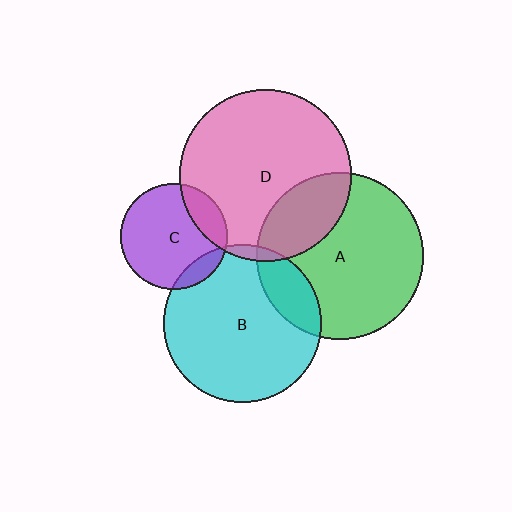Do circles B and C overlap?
Yes.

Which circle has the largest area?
Circle D (pink).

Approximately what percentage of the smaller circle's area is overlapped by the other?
Approximately 10%.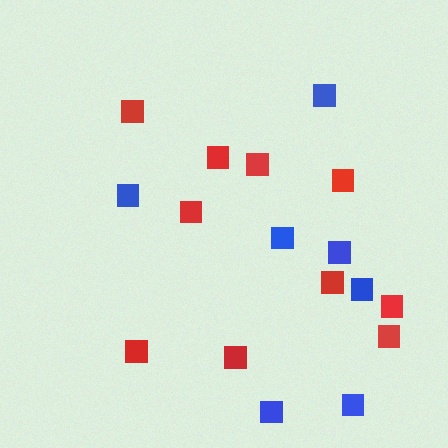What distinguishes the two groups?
There are 2 groups: one group of red squares (10) and one group of blue squares (7).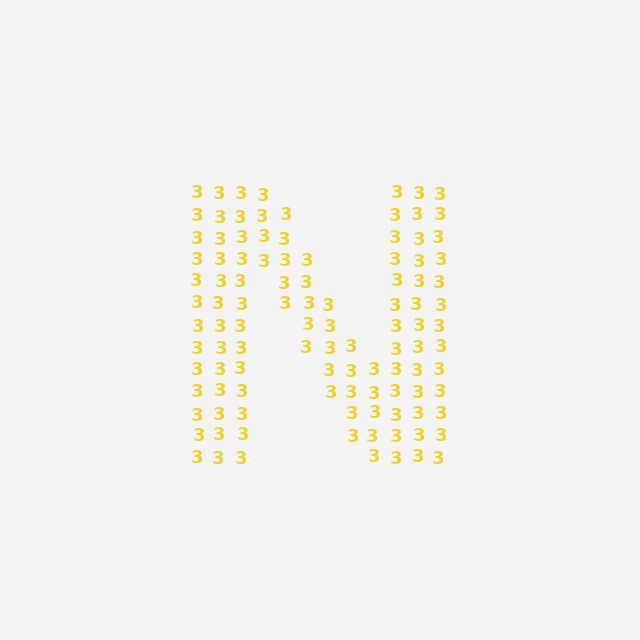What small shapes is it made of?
It is made of small digit 3's.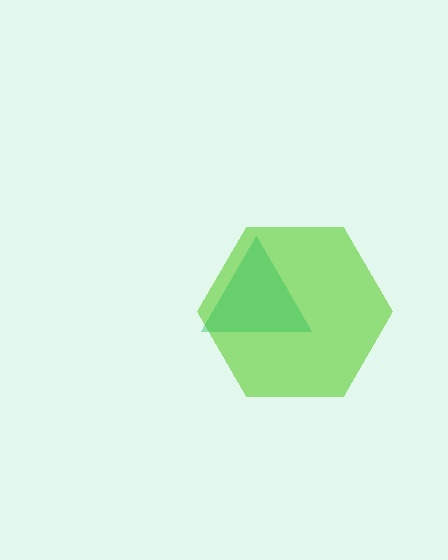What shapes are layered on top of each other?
The layered shapes are: a lime hexagon, a green triangle.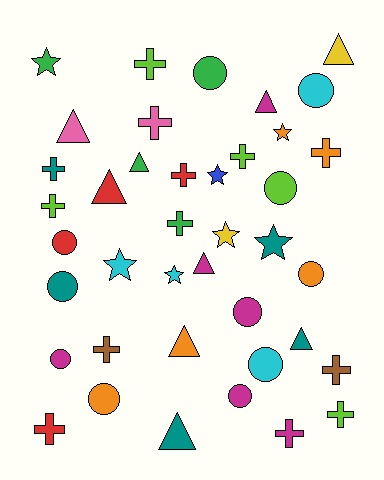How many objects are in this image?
There are 40 objects.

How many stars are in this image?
There are 7 stars.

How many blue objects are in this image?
There is 1 blue object.